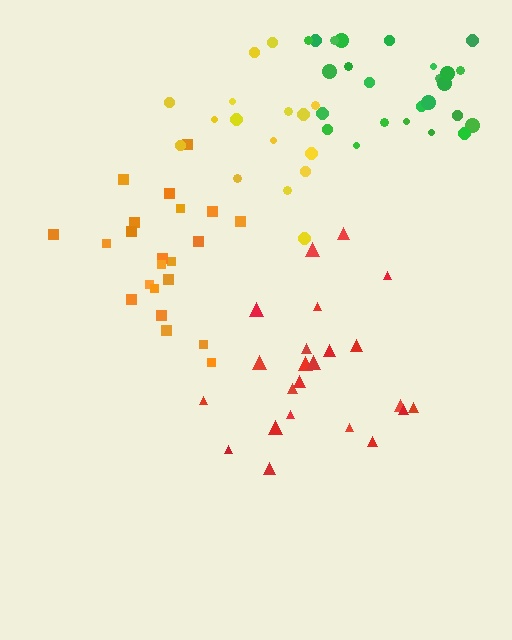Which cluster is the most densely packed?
Green.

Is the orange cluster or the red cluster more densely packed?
Red.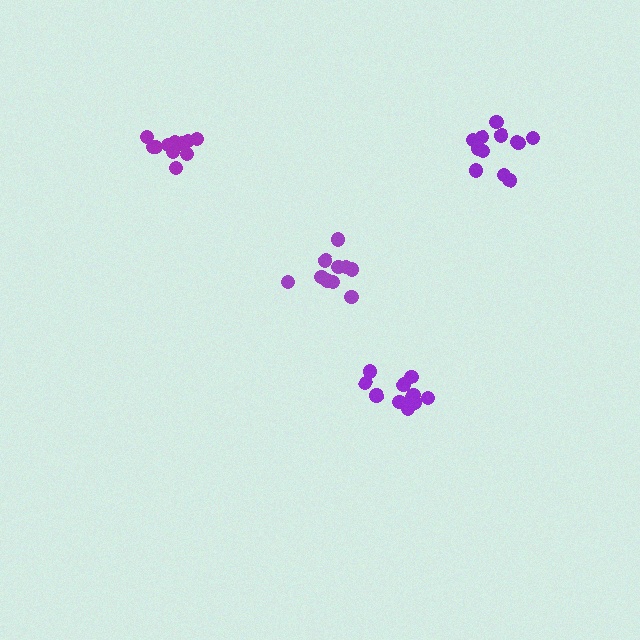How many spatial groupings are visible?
There are 4 spatial groupings.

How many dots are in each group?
Group 1: 10 dots, Group 2: 11 dots, Group 3: 12 dots, Group 4: 11 dots (44 total).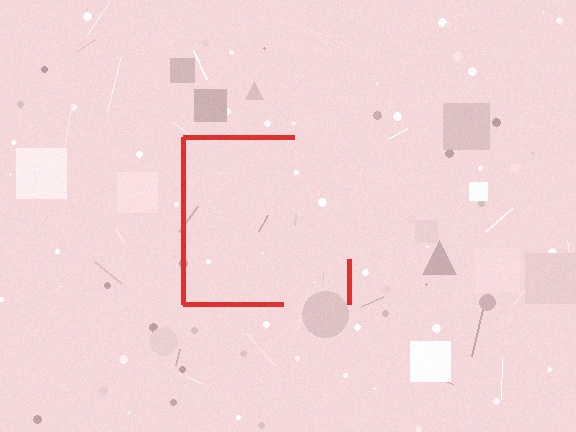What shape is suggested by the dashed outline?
The dashed outline suggests a square.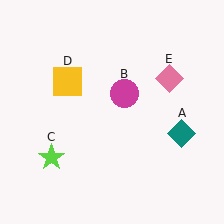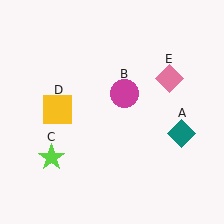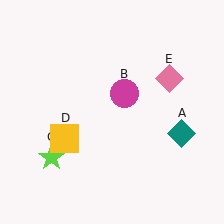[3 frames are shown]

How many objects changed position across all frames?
1 object changed position: yellow square (object D).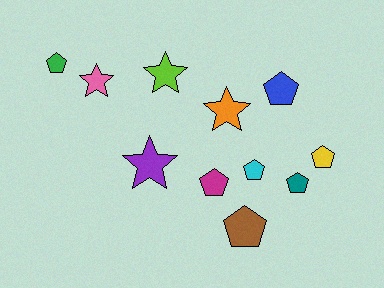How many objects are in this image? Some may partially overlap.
There are 11 objects.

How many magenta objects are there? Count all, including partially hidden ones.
There is 1 magenta object.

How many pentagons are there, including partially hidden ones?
There are 7 pentagons.